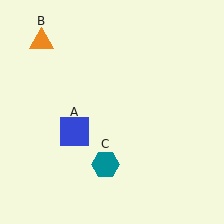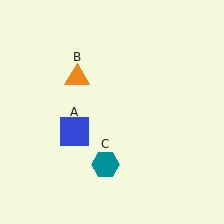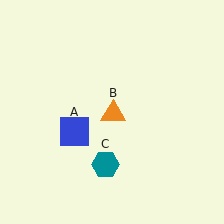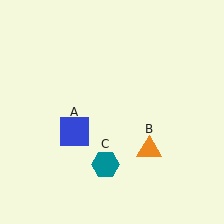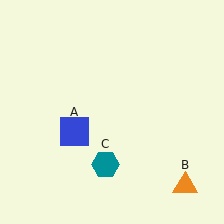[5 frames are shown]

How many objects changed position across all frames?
1 object changed position: orange triangle (object B).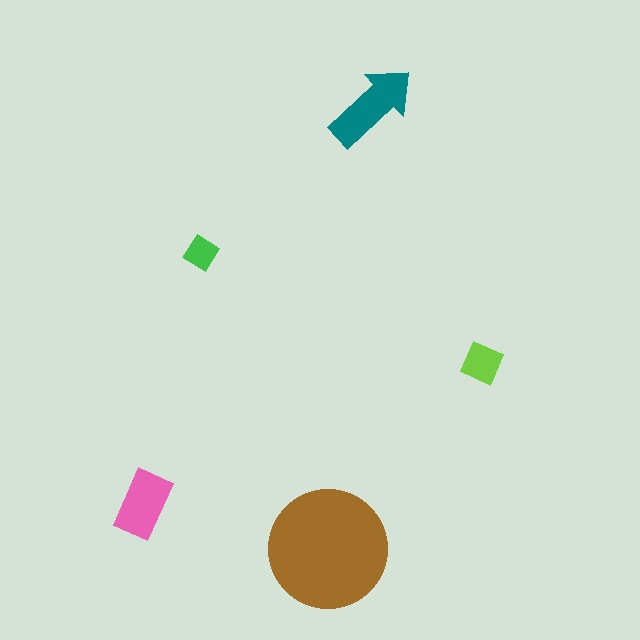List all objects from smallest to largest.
The green diamond, the lime diamond, the pink rectangle, the teal arrow, the brown circle.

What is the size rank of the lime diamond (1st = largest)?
4th.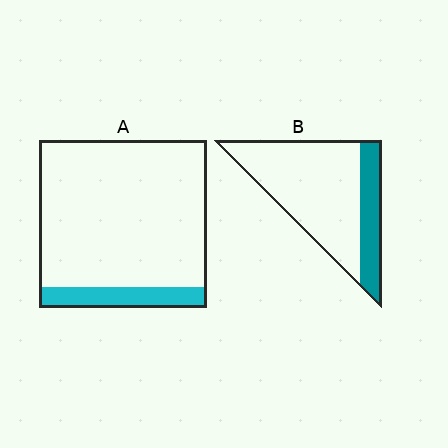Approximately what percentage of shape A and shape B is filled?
A is approximately 10% and B is approximately 25%.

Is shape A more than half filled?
No.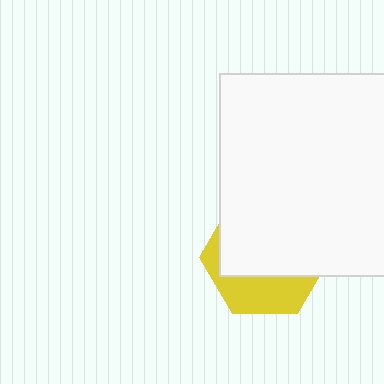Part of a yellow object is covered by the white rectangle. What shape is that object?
It is a hexagon.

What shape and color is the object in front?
The object in front is a white rectangle.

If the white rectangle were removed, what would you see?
You would see the complete yellow hexagon.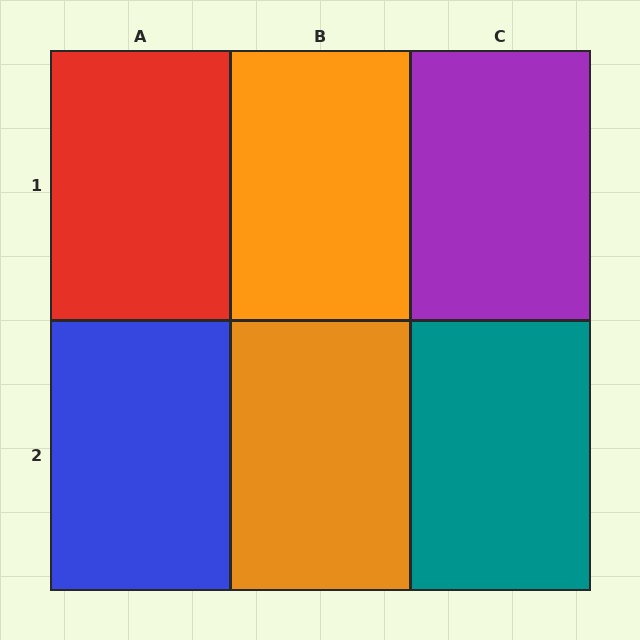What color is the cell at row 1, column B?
Orange.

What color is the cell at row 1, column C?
Purple.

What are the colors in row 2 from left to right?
Blue, orange, teal.